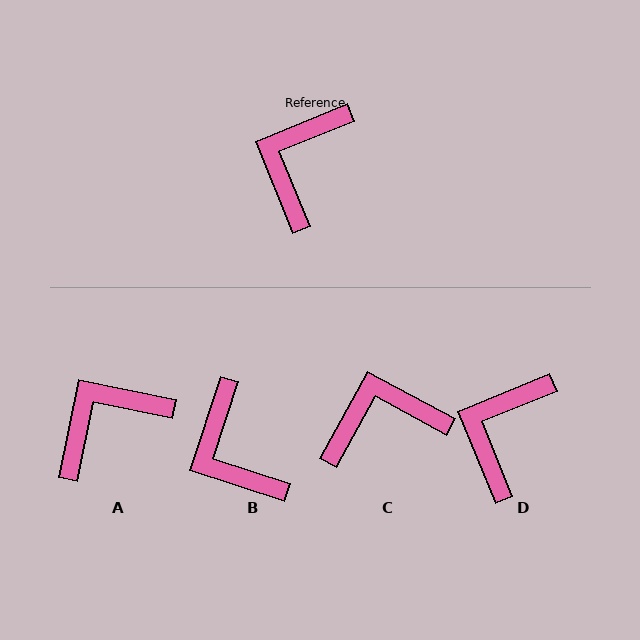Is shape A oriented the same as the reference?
No, it is off by about 34 degrees.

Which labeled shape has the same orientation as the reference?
D.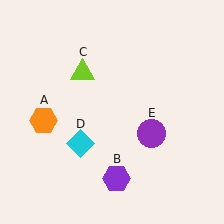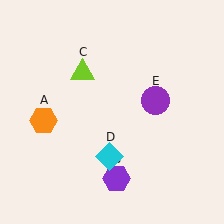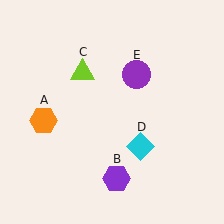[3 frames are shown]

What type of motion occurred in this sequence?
The cyan diamond (object D), purple circle (object E) rotated counterclockwise around the center of the scene.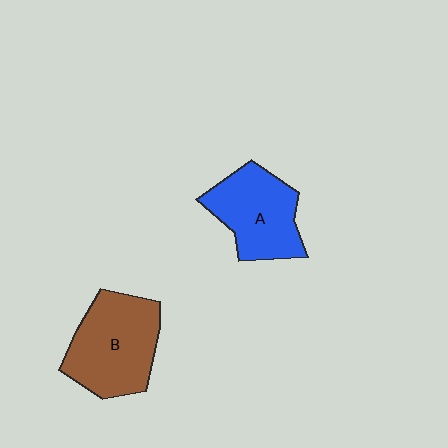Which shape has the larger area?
Shape B (brown).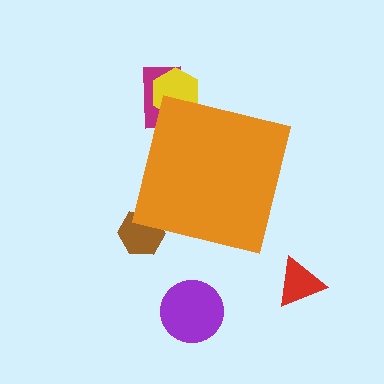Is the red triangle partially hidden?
No, the red triangle is fully visible.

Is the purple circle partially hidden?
No, the purple circle is fully visible.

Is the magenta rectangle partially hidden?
Yes, the magenta rectangle is partially hidden behind the orange square.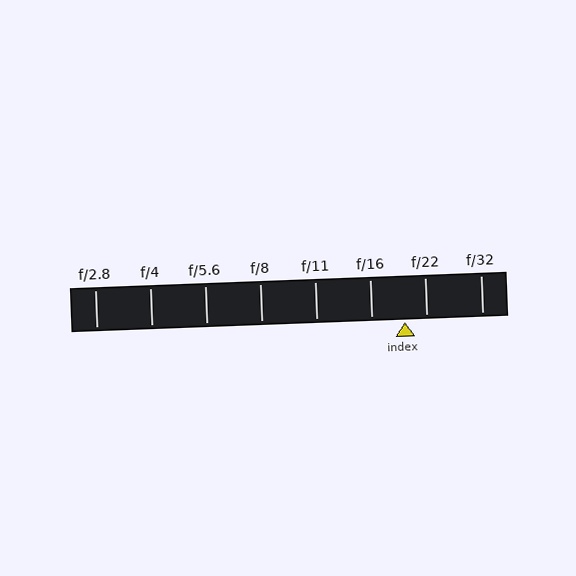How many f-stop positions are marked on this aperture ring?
There are 8 f-stop positions marked.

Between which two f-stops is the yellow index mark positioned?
The index mark is between f/16 and f/22.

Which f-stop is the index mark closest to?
The index mark is closest to f/22.